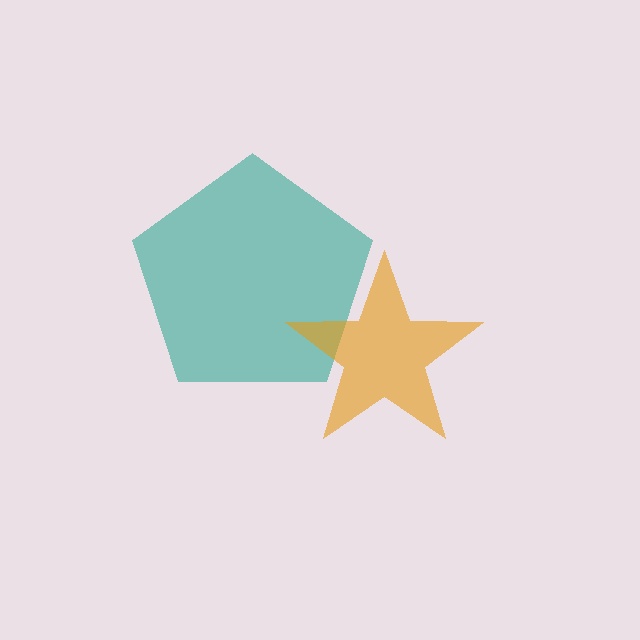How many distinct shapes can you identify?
There are 2 distinct shapes: a teal pentagon, an orange star.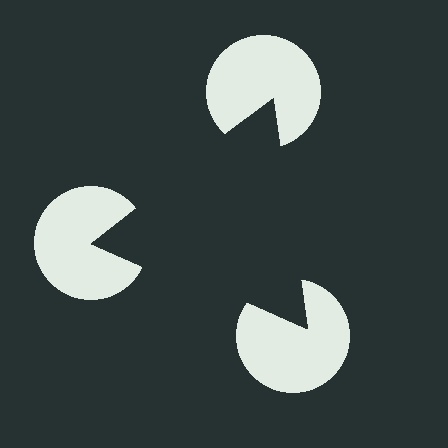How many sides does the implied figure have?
3 sides.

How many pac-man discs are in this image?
There are 3 — one at each vertex of the illusory triangle.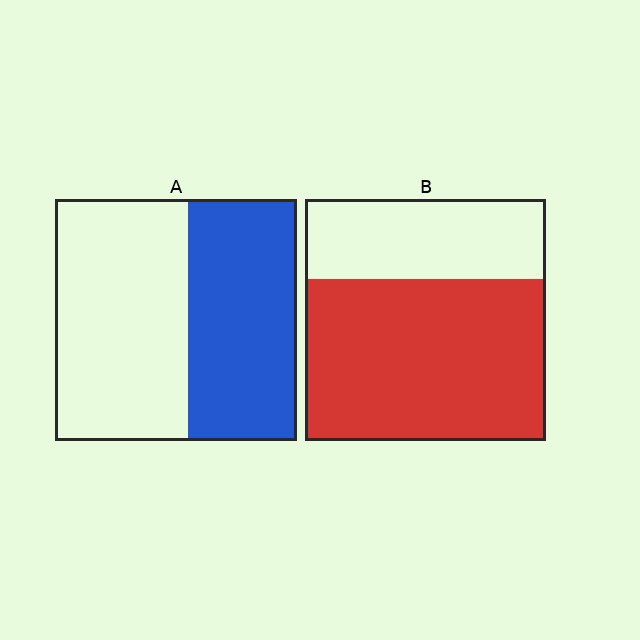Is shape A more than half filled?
No.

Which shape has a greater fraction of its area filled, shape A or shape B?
Shape B.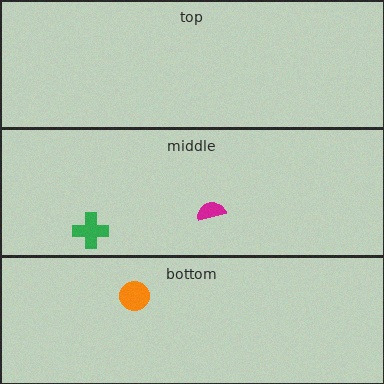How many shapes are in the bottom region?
1.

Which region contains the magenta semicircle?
The middle region.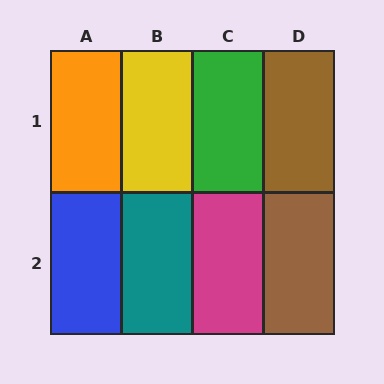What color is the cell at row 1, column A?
Orange.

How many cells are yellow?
1 cell is yellow.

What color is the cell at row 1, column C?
Green.